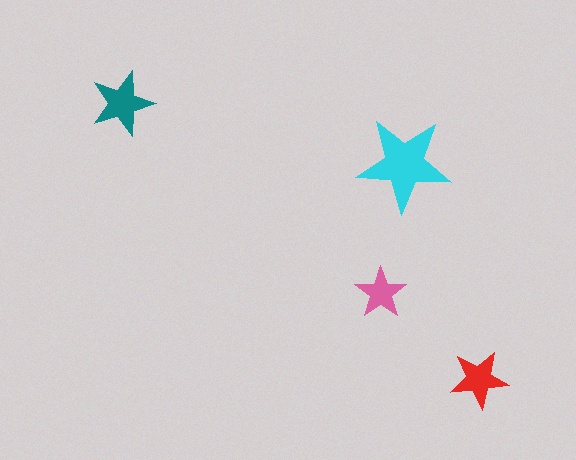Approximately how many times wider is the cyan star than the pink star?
About 2 times wider.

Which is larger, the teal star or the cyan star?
The cyan one.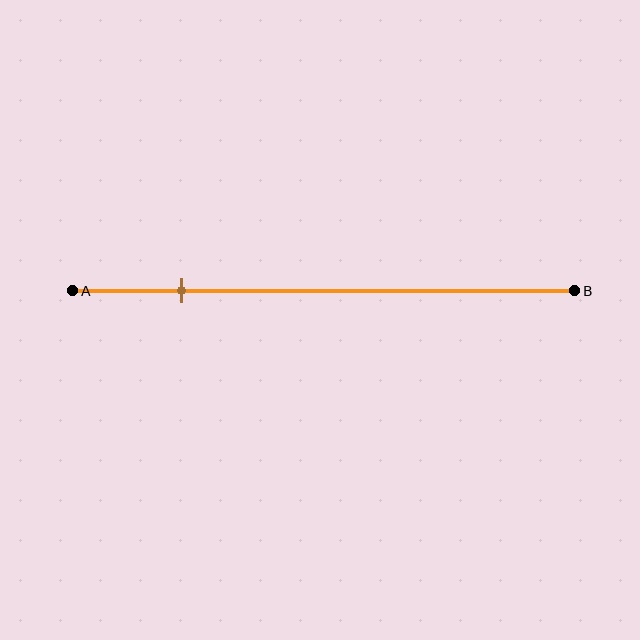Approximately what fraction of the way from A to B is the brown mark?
The brown mark is approximately 20% of the way from A to B.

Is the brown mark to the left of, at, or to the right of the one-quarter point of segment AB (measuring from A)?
The brown mark is to the left of the one-quarter point of segment AB.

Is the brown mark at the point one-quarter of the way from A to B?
No, the mark is at about 20% from A, not at the 25% one-quarter point.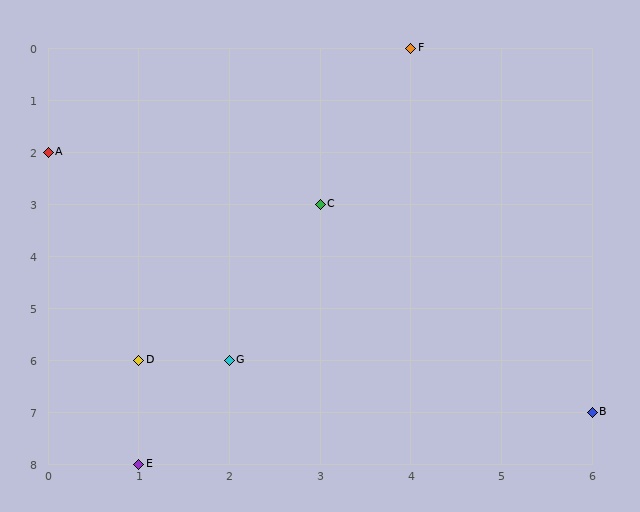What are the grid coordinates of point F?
Point F is at grid coordinates (4, 0).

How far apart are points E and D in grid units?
Points E and D are 2 rows apart.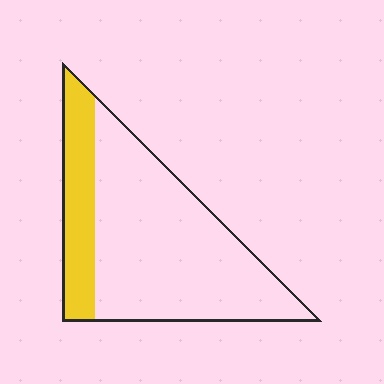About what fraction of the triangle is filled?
About one quarter (1/4).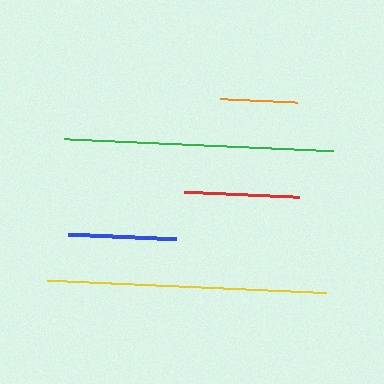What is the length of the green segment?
The green segment is approximately 269 pixels long.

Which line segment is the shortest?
The orange line is the shortest at approximately 77 pixels.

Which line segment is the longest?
The yellow line is the longest at approximately 279 pixels.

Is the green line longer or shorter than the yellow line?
The yellow line is longer than the green line.